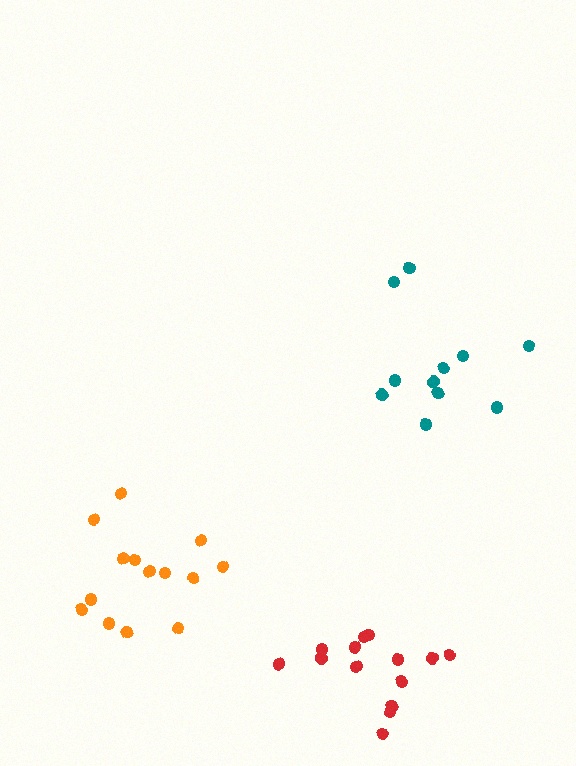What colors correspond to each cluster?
The clusters are colored: teal, orange, red.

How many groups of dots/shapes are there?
There are 3 groups.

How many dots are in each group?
Group 1: 11 dots, Group 2: 14 dots, Group 3: 14 dots (39 total).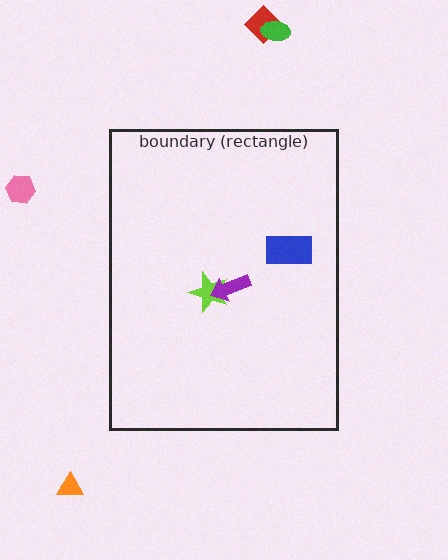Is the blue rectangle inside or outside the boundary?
Inside.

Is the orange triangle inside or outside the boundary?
Outside.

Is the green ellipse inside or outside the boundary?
Outside.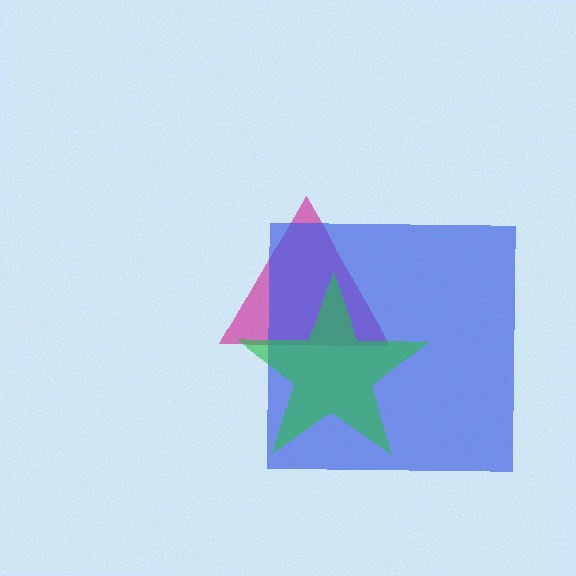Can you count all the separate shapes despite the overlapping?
Yes, there are 3 separate shapes.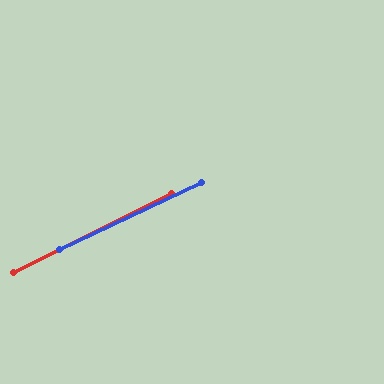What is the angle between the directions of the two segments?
Approximately 1 degree.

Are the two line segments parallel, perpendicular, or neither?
Parallel — their directions differ by only 1.0°.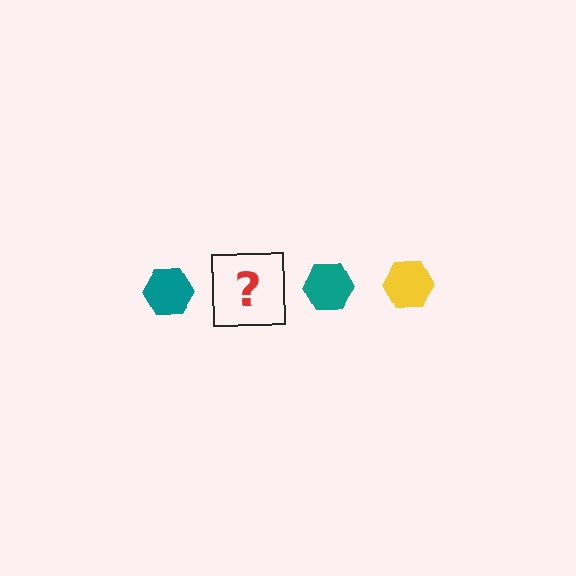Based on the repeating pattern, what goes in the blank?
The blank should be a yellow hexagon.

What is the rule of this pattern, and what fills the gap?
The rule is that the pattern cycles through teal, yellow hexagons. The gap should be filled with a yellow hexagon.